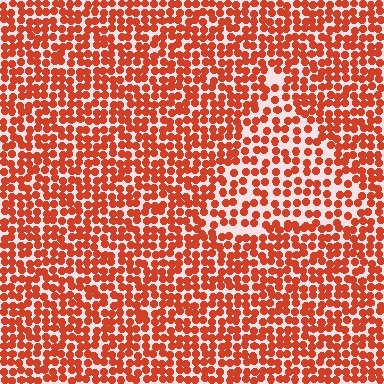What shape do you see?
I see a triangle.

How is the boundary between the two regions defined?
The boundary is defined by a change in element density (approximately 1.6x ratio). All elements are the same color, size, and shape.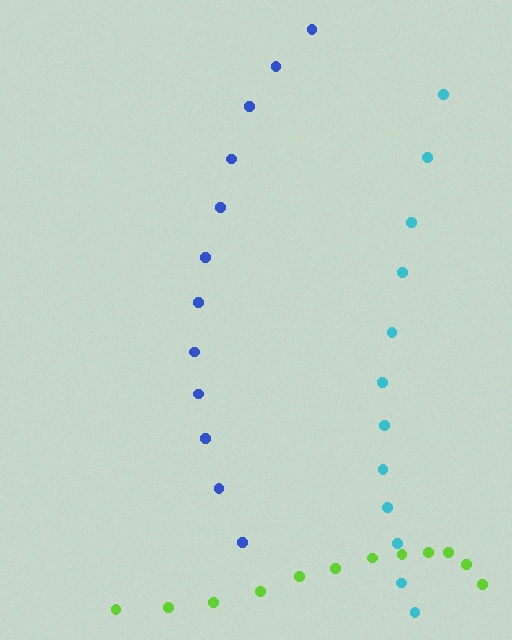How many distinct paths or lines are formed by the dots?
There are 3 distinct paths.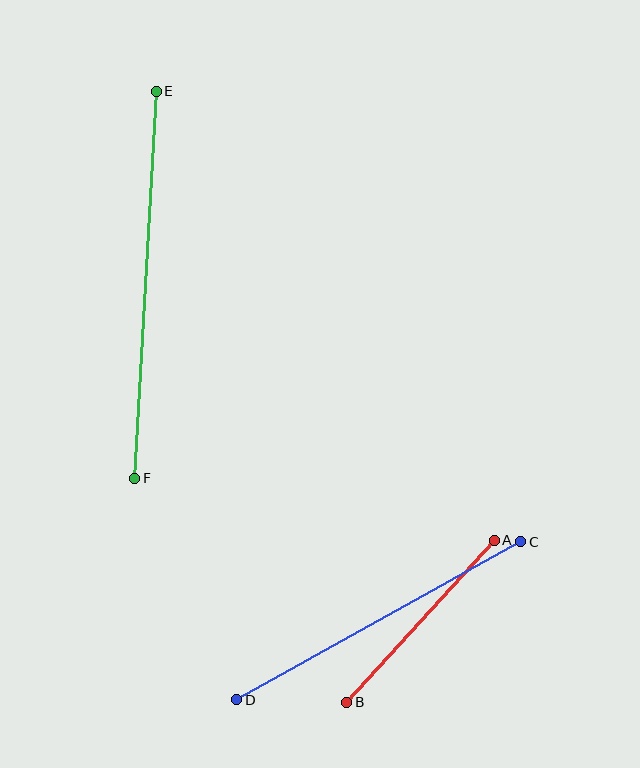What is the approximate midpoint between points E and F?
The midpoint is at approximately (145, 285) pixels.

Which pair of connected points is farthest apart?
Points E and F are farthest apart.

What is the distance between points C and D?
The distance is approximately 325 pixels.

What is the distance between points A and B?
The distance is approximately 219 pixels.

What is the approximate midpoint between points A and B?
The midpoint is at approximately (421, 621) pixels.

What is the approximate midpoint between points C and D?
The midpoint is at approximately (379, 621) pixels.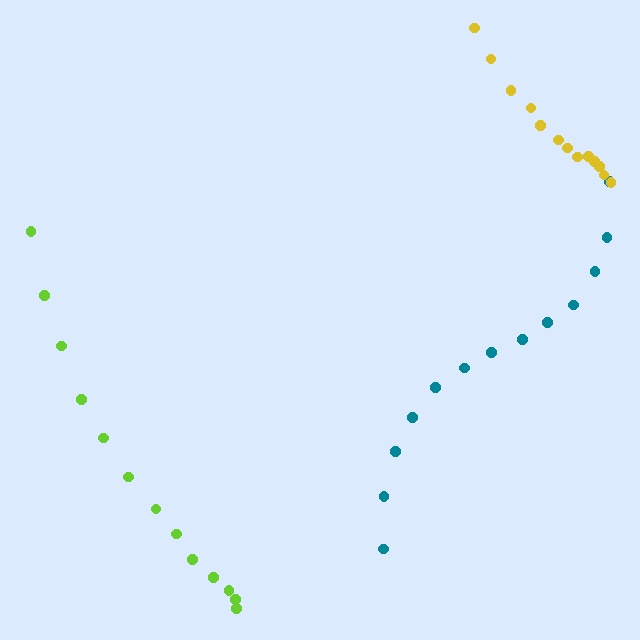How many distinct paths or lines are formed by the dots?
There are 3 distinct paths.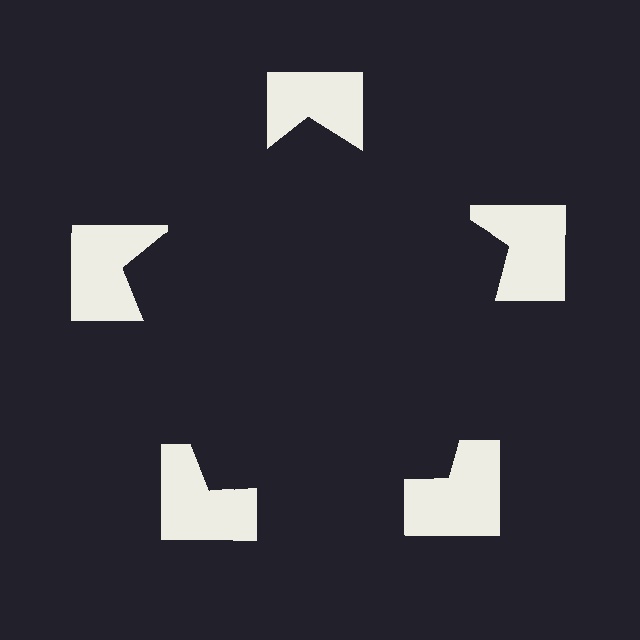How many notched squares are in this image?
There are 5 — one at each vertex of the illusory pentagon.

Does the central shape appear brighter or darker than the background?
It typically appears slightly darker than the background, even though no actual brightness change is drawn.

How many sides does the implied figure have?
5 sides.